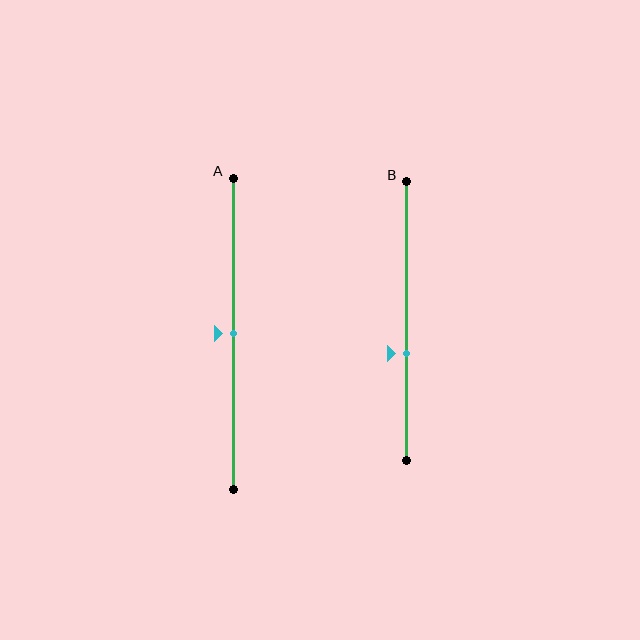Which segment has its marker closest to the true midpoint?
Segment A has its marker closest to the true midpoint.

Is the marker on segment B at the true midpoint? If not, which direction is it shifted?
No, the marker on segment B is shifted downward by about 12% of the segment length.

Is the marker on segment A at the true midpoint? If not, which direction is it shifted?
Yes, the marker on segment A is at the true midpoint.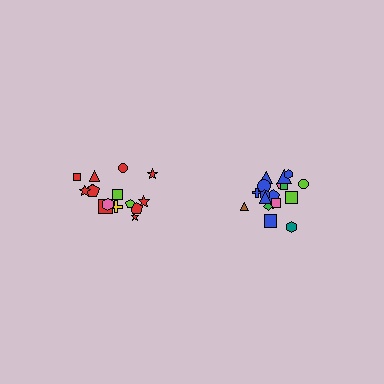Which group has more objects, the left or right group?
The right group.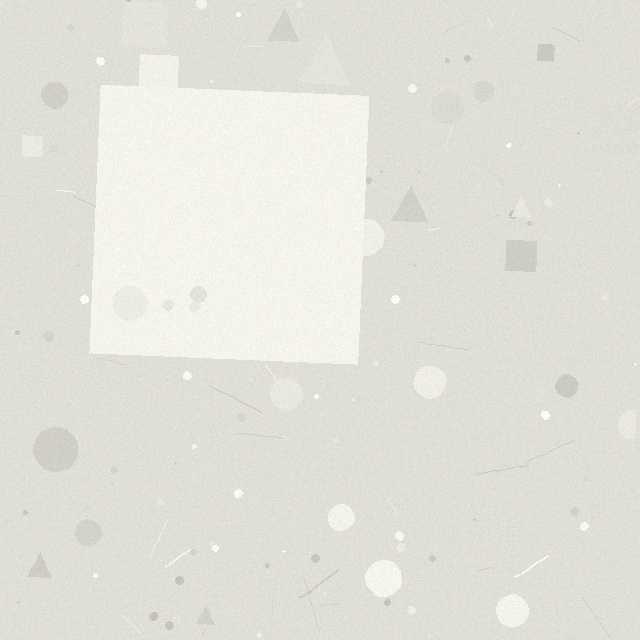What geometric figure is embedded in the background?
A square is embedded in the background.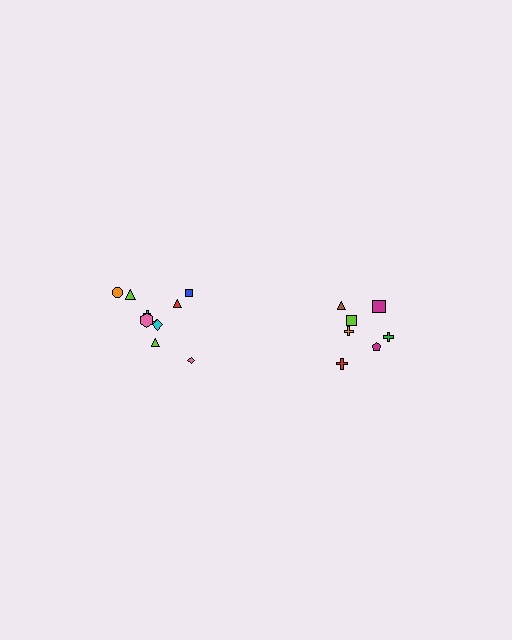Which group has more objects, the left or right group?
The left group.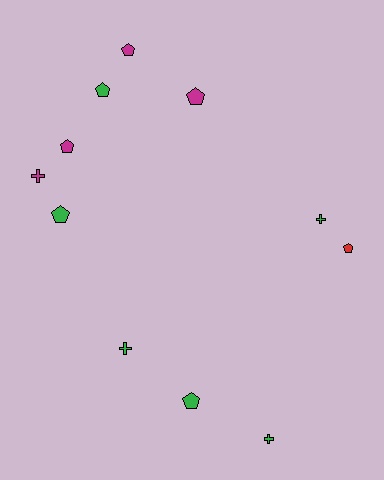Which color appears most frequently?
Green, with 6 objects.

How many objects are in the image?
There are 11 objects.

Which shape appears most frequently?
Pentagon, with 7 objects.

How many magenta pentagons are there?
There are 3 magenta pentagons.